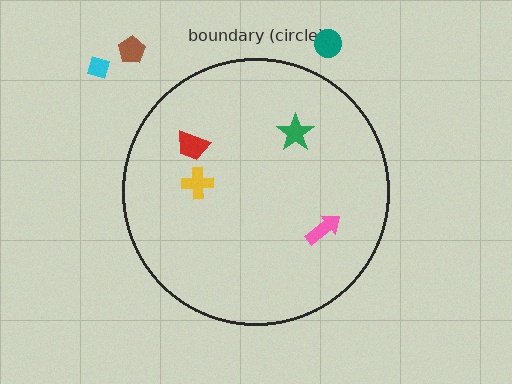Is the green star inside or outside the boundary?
Inside.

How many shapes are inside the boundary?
4 inside, 3 outside.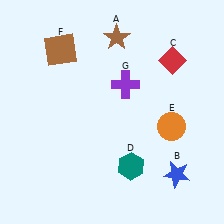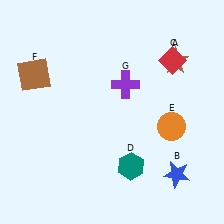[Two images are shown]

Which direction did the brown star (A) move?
The brown star (A) moved right.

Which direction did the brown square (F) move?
The brown square (F) moved left.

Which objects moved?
The objects that moved are: the brown star (A), the brown square (F).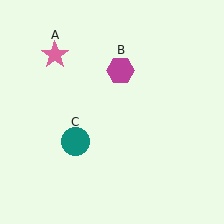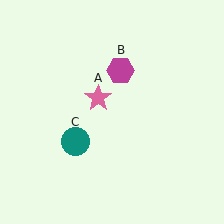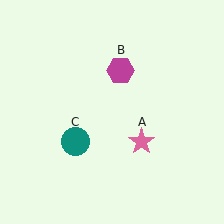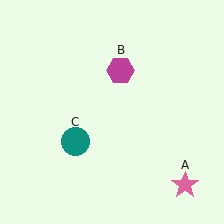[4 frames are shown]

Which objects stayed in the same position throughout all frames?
Magenta hexagon (object B) and teal circle (object C) remained stationary.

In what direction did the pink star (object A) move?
The pink star (object A) moved down and to the right.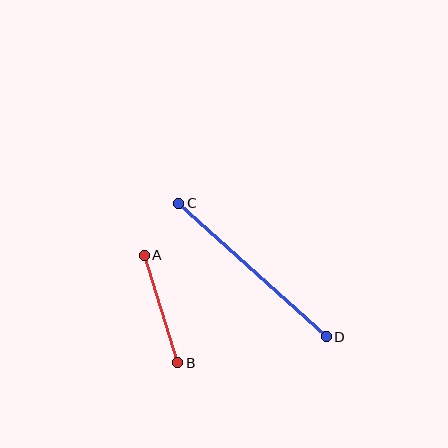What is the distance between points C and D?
The distance is approximately 199 pixels.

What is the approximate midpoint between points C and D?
The midpoint is at approximately (253, 270) pixels.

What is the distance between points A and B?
The distance is approximately 113 pixels.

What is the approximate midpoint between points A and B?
The midpoint is at approximately (161, 309) pixels.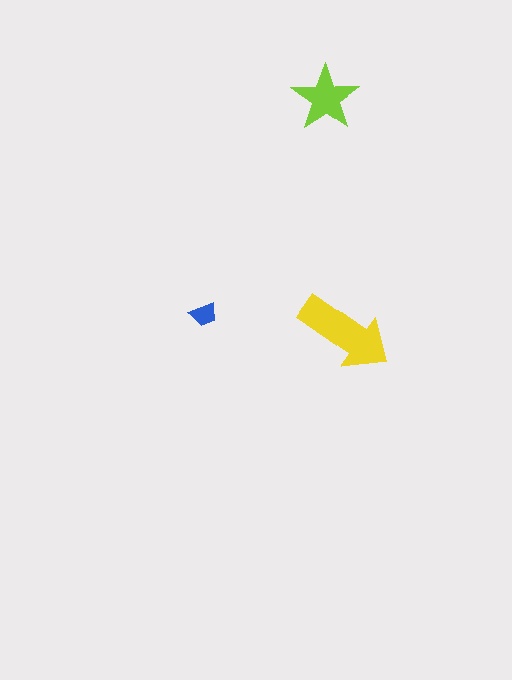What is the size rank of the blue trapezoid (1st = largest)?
3rd.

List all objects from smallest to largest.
The blue trapezoid, the lime star, the yellow arrow.